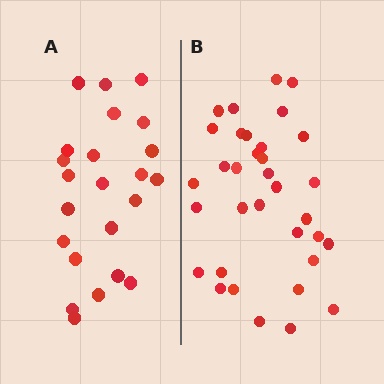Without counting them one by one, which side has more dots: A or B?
Region B (the right region) has more dots.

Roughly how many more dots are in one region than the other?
Region B has roughly 12 or so more dots than region A.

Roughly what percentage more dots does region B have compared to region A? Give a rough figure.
About 50% more.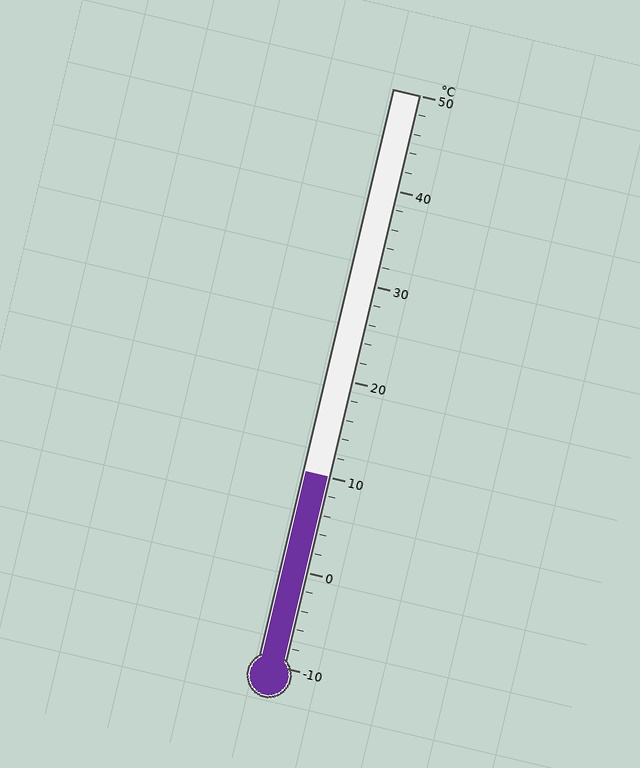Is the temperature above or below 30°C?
The temperature is below 30°C.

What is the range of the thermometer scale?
The thermometer scale ranges from -10°C to 50°C.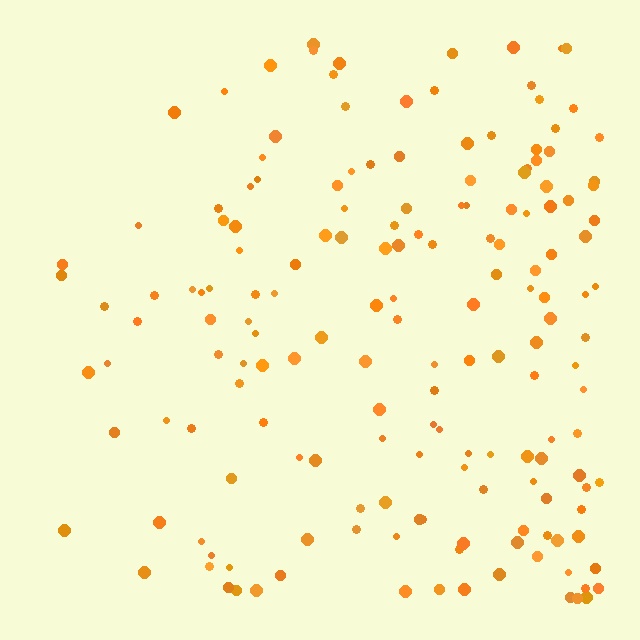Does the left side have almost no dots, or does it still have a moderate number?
Still a moderate number, just noticeably fewer than the right.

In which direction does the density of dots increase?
From left to right, with the right side densest.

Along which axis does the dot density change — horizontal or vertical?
Horizontal.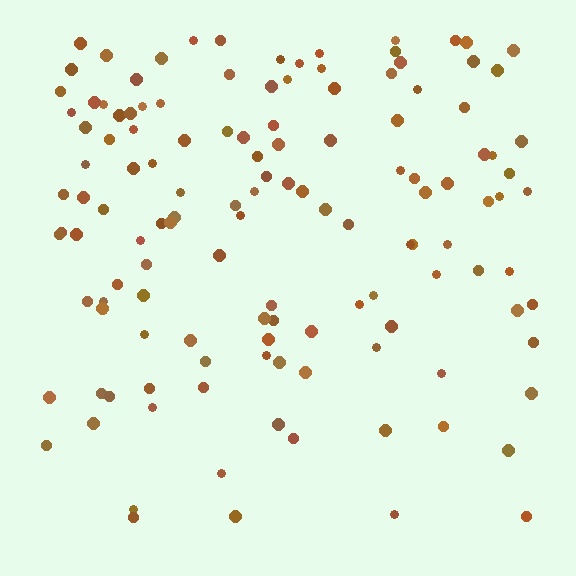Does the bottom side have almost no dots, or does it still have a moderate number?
Still a moderate number, just noticeably fewer than the top.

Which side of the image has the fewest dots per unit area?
The bottom.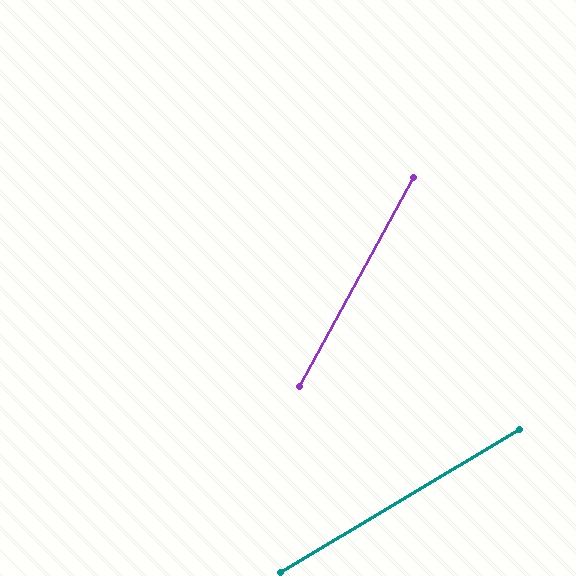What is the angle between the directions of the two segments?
Approximately 31 degrees.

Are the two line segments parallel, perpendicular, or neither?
Neither parallel nor perpendicular — they differ by about 31°.